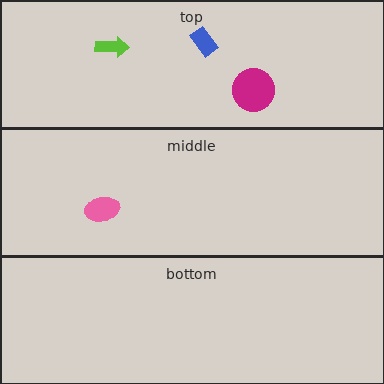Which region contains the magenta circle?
The top region.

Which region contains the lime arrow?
The top region.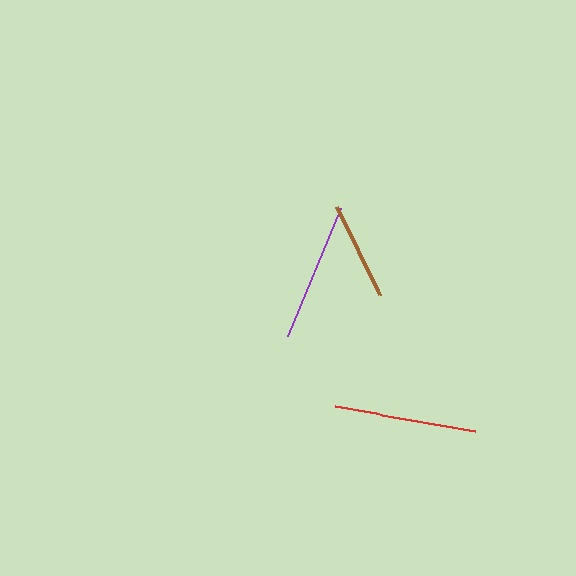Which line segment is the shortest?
The brown line is the shortest at approximately 97 pixels.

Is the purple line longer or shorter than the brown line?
The purple line is longer than the brown line.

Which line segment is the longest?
The red line is the longest at approximately 143 pixels.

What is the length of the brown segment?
The brown segment is approximately 97 pixels long.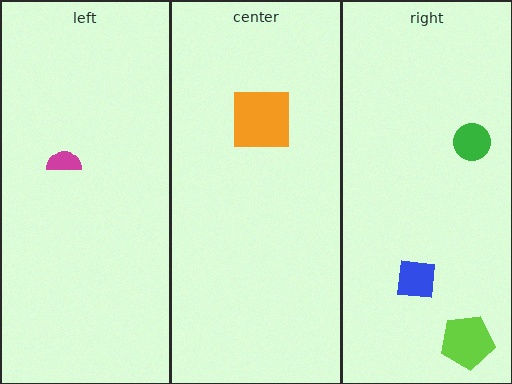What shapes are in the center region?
The orange square.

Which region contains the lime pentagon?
The right region.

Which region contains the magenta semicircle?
The left region.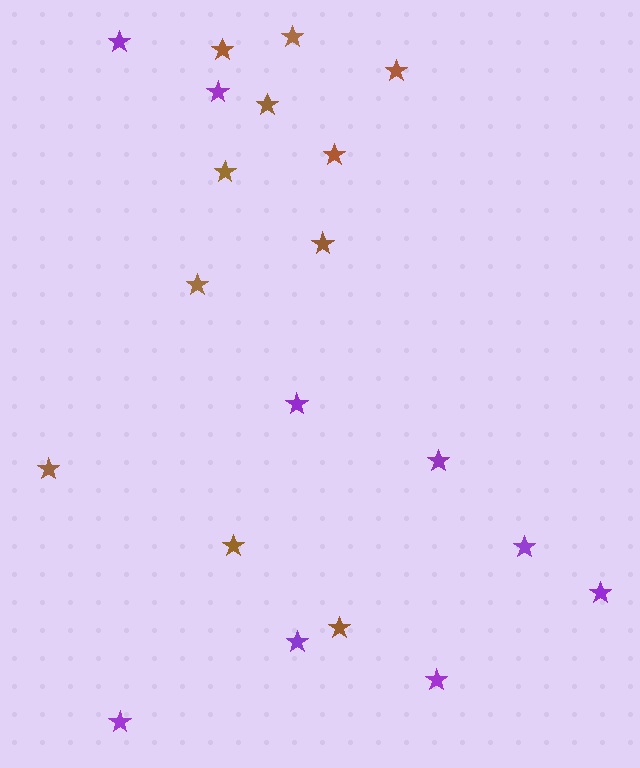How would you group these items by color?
There are 2 groups: one group of purple stars (9) and one group of brown stars (11).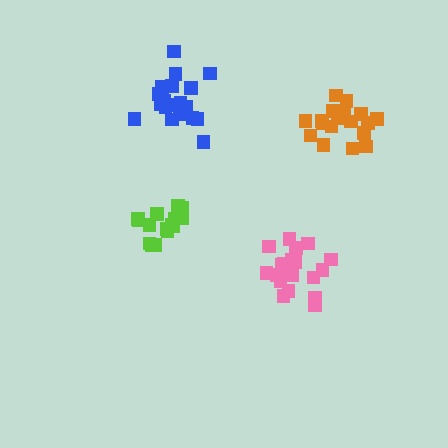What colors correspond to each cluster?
The clusters are colored: pink, lime, blue, orange.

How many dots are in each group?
Group 1: 21 dots, Group 2: 15 dots, Group 3: 19 dots, Group 4: 19 dots (74 total).